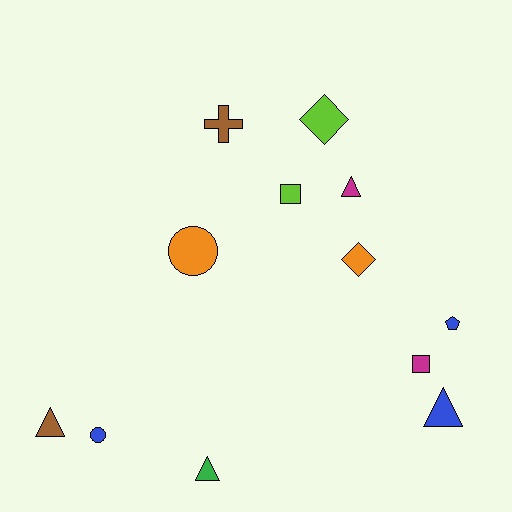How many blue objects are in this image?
There are 3 blue objects.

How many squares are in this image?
There are 2 squares.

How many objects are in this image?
There are 12 objects.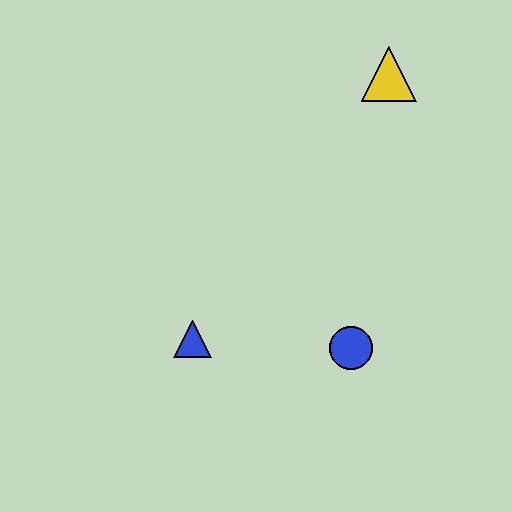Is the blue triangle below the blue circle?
No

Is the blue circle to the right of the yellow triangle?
No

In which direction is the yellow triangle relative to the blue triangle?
The yellow triangle is above the blue triangle.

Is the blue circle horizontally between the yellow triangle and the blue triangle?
Yes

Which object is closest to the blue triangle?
The blue circle is closest to the blue triangle.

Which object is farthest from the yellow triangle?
The blue triangle is farthest from the yellow triangle.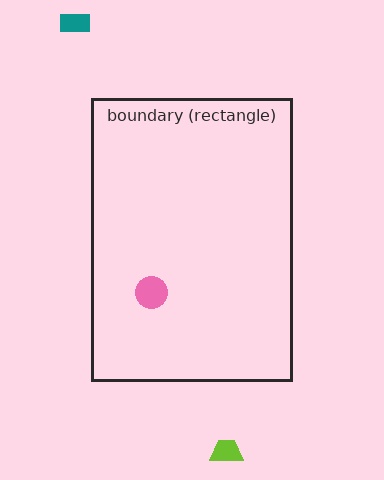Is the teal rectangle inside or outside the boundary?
Outside.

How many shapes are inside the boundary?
1 inside, 2 outside.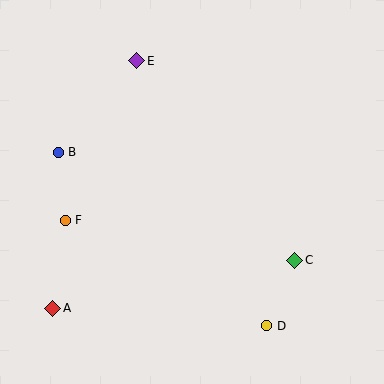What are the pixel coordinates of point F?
Point F is at (65, 220).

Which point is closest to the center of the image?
Point C at (295, 260) is closest to the center.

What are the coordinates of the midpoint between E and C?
The midpoint between E and C is at (216, 161).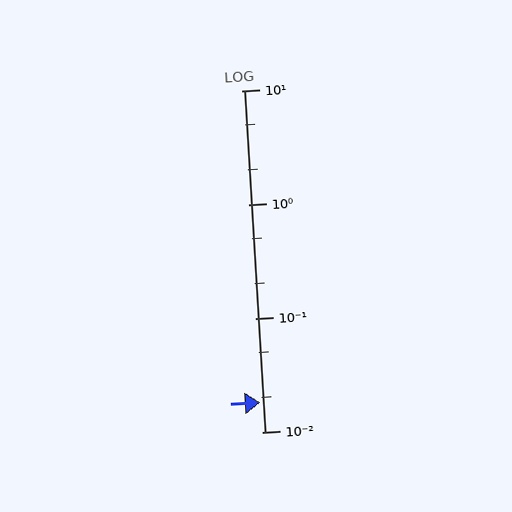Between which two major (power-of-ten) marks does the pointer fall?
The pointer is between 0.01 and 0.1.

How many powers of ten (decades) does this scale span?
The scale spans 3 decades, from 0.01 to 10.